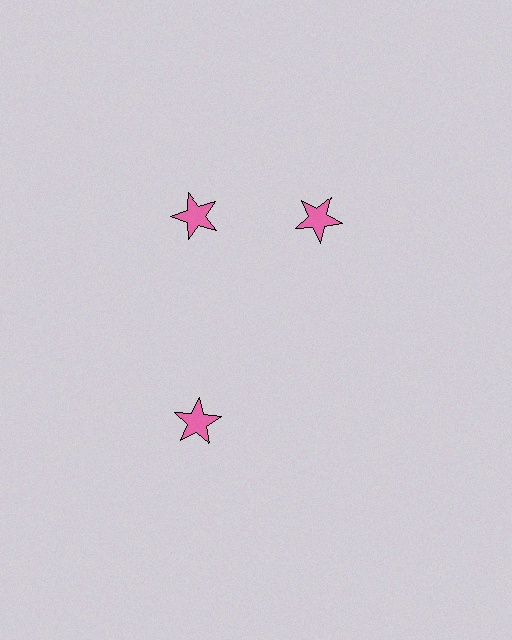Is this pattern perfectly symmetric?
No. The 3 pink stars are arranged in a ring, but one element near the 3 o'clock position is rotated out of alignment along the ring, breaking the 3-fold rotational symmetry.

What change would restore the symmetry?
The symmetry would be restored by rotating it back into even spacing with its neighbors so that all 3 stars sit at equal angles and equal distance from the center.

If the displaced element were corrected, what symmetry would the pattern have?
It would have 3-fold rotational symmetry — the pattern would map onto itself every 120 degrees.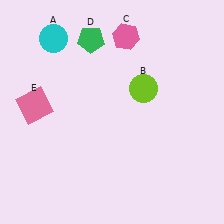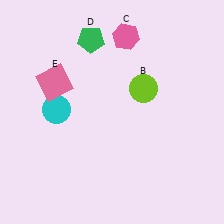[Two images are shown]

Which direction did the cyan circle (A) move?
The cyan circle (A) moved down.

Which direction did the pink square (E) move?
The pink square (E) moved up.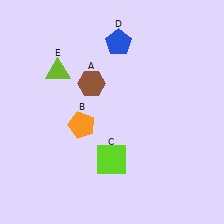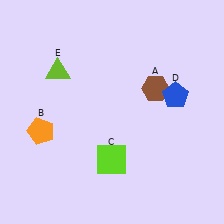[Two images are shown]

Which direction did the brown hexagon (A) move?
The brown hexagon (A) moved right.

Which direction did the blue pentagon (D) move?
The blue pentagon (D) moved right.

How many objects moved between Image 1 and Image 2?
3 objects moved between the two images.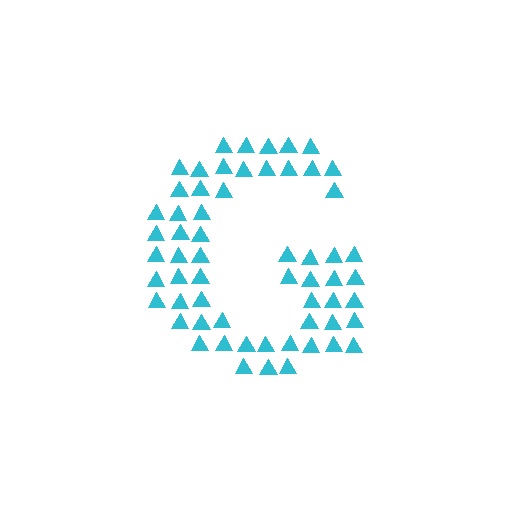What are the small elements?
The small elements are triangles.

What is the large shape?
The large shape is the letter G.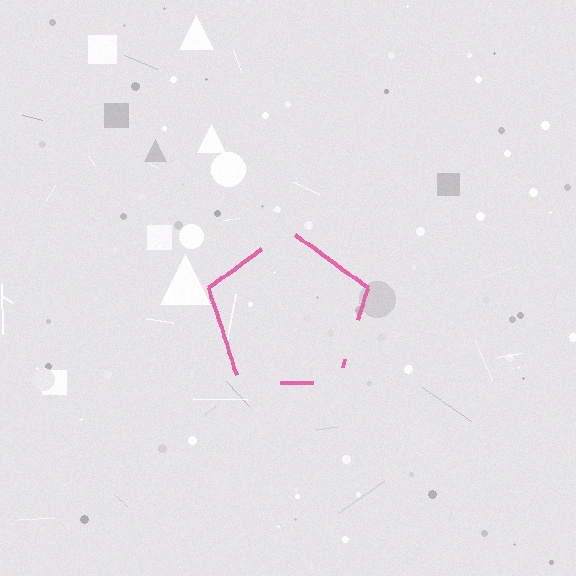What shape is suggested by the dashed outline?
The dashed outline suggests a pentagon.